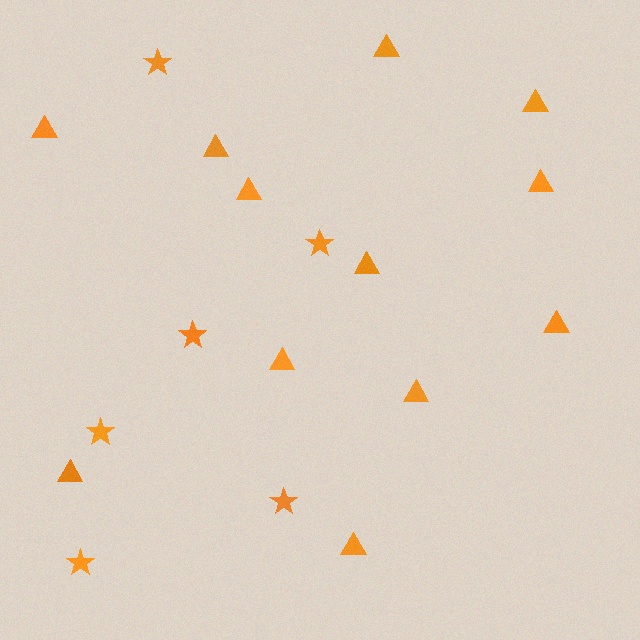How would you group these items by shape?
There are 2 groups: one group of triangles (12) and one group of stars (6).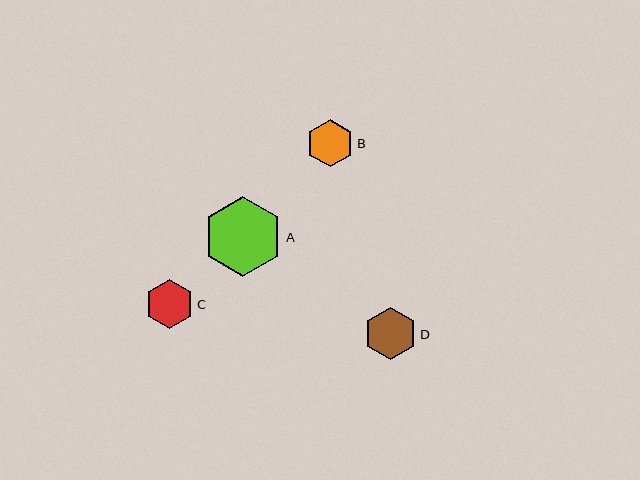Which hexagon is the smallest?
Hexagon B is the smallest with a size of approximately 47 pixels.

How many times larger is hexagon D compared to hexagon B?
Hexagon D is approximately 1.1 times the size of hexagon B.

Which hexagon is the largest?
Hexagon A is the largest with a size of approximately 80 pixels.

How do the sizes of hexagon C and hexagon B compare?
Hexagon C and hexagon B are approximately the same size.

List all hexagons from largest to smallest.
From largest to smallest: A, D, C, B.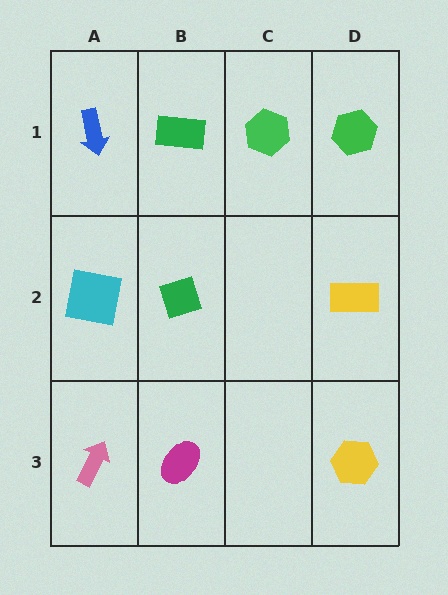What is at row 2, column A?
A cyan square.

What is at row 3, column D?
A yellow hexagon.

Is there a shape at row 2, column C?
No, that cell is empty.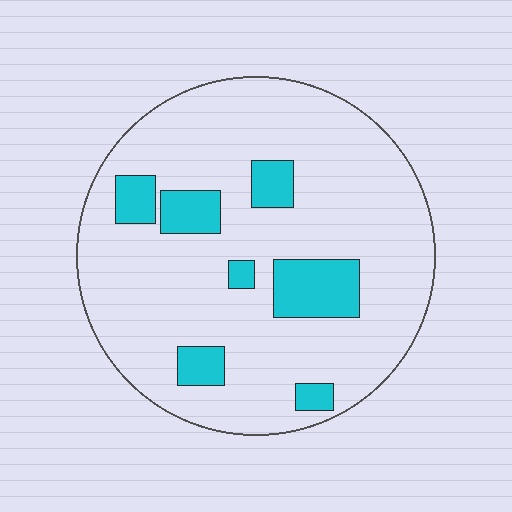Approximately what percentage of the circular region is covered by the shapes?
Approximately 15%.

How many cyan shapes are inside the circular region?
7.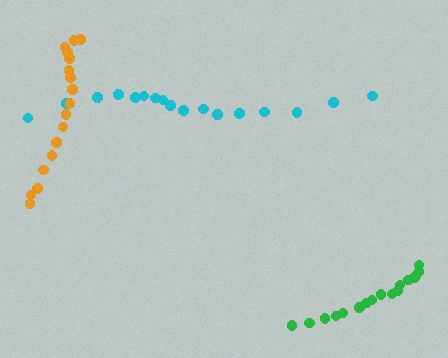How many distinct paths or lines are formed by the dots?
There are 3 distinct paths.